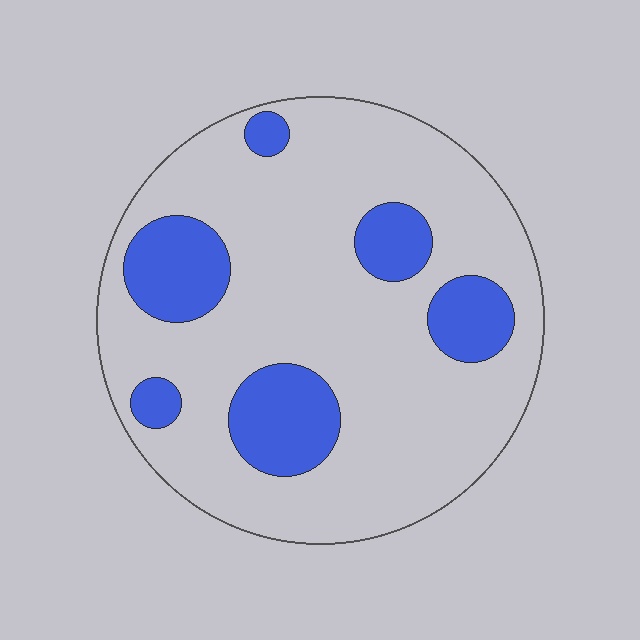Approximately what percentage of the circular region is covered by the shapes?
Approximately 20%.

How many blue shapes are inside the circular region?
6.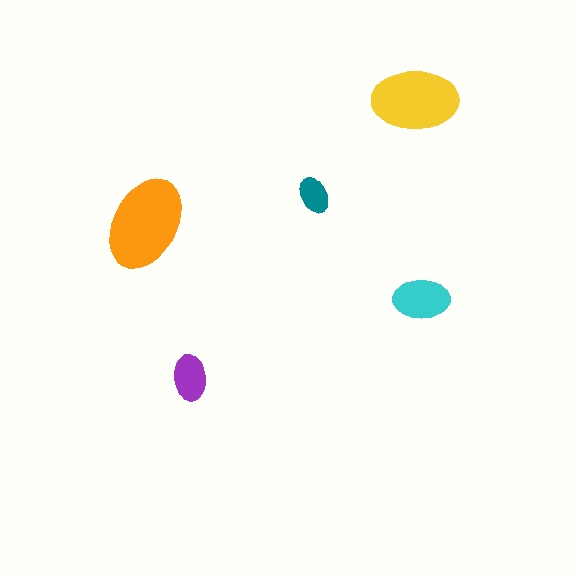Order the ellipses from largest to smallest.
the orange one, the yellow one, the cyan one, the purple one, the teal one.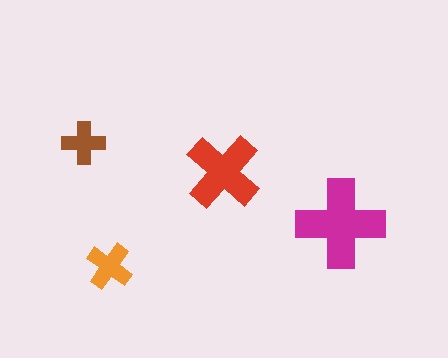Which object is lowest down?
The orange cross is bottommost.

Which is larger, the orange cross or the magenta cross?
The magenta one.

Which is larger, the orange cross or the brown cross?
The orange one.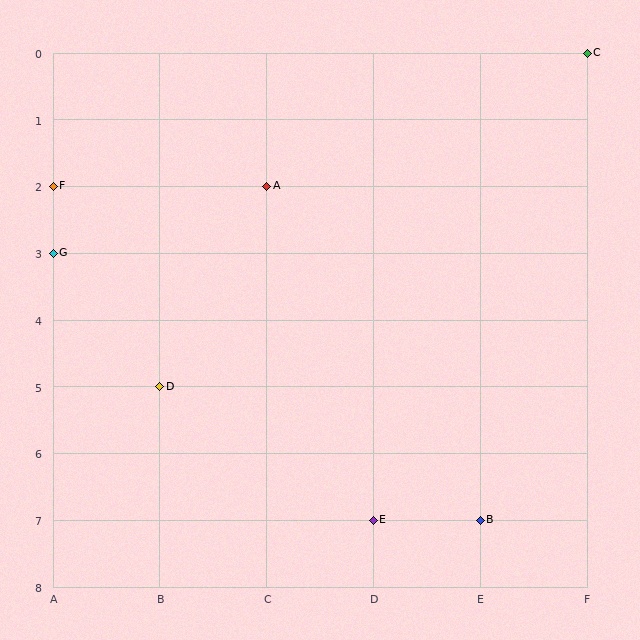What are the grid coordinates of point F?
Point F is at grid coordinates (A, 2).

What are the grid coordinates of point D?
Point D is at grid coordinates (B, 5).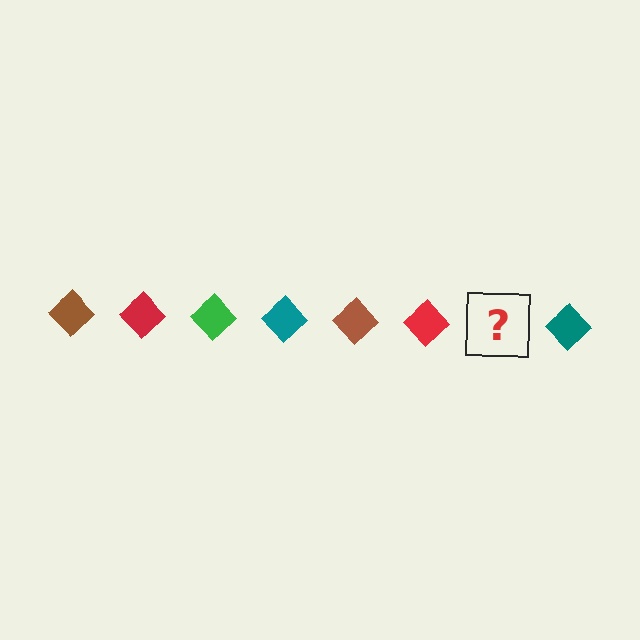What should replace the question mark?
The question mark should be replaced with a green diamond.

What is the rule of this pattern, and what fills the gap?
The rule is that the pattern cycles through brown, red, green, teal diamonds. The gap should be filled with a green diamond.